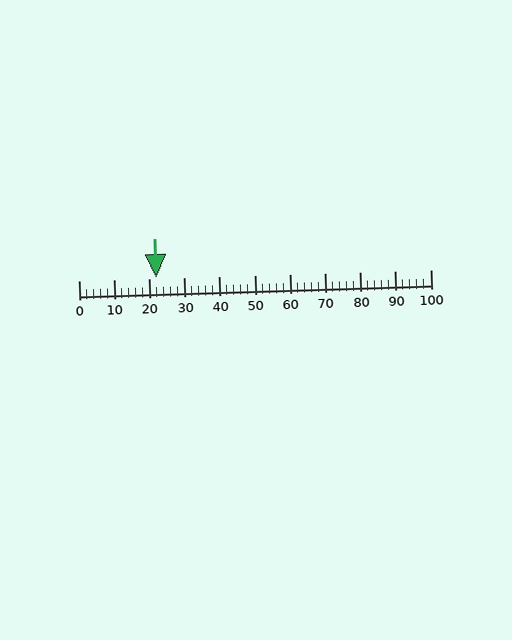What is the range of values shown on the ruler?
The ruler shows values from 0 to 100.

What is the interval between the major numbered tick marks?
The major tick marks are spaced 10 units apart.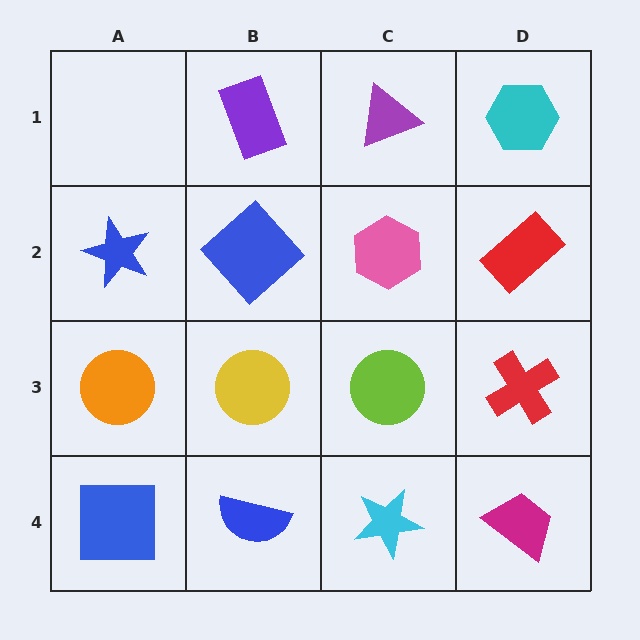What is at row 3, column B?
A yellow circle.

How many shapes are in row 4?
4 shapes.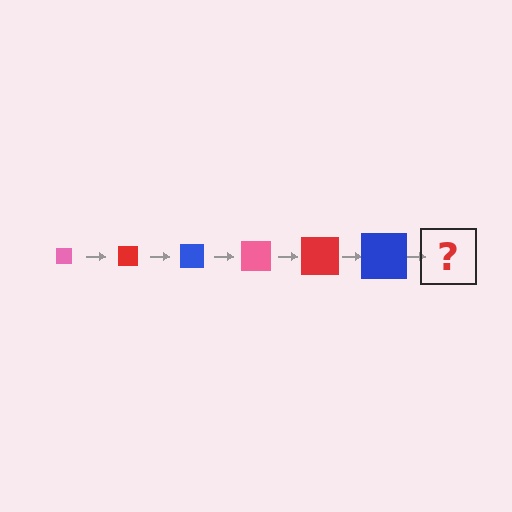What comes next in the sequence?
The next element should be a pink square, larger than the previous one.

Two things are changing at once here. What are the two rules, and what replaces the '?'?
The two rules are that the square grows larger each step and the color cycles through pink, red, and blue. The '?' should be a pink square, larger than the previous one.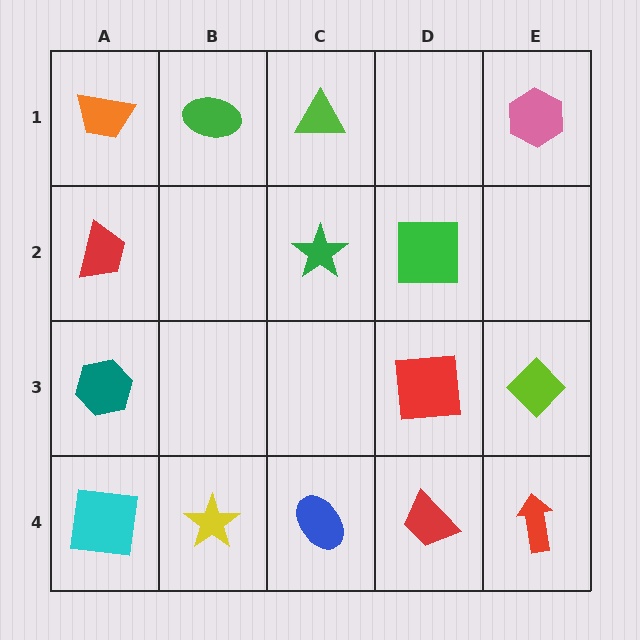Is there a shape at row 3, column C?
No, that cell is empty.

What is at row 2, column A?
A red trapezoid.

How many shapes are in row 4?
5 shapes.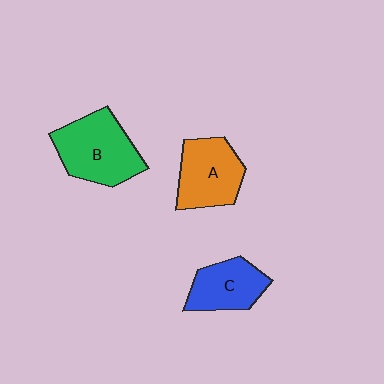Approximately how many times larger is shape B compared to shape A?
Approximately 1.2 times.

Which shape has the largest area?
Shape B (green).